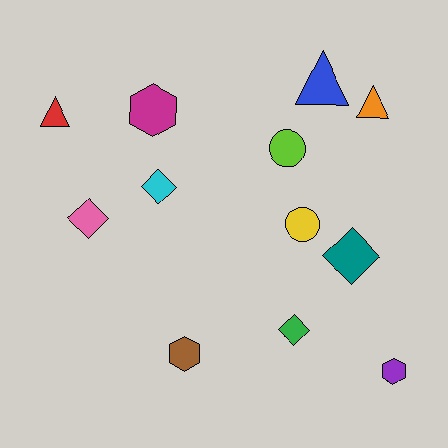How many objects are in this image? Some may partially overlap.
There are 12 objects.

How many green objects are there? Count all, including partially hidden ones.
There is 1 green object.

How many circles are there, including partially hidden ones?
There are 2 circles.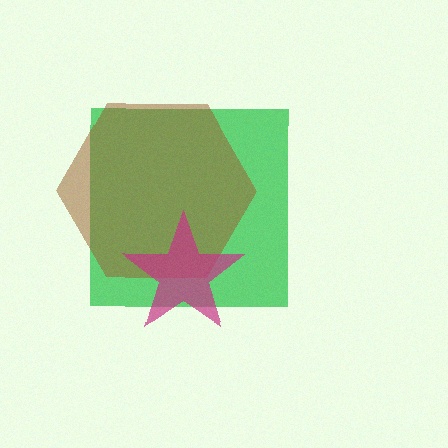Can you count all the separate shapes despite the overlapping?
Yes, there are 3 separate shapes.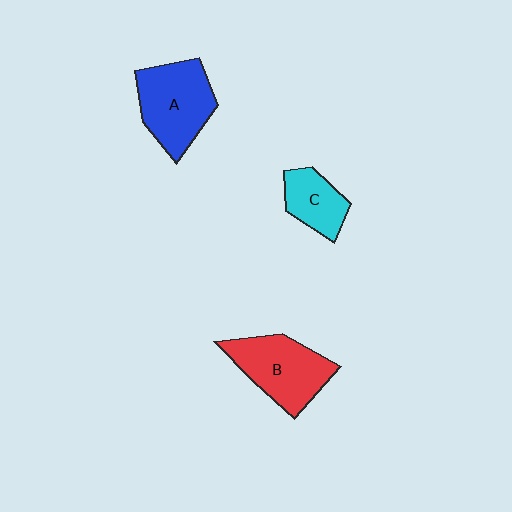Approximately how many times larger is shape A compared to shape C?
Approximately 1.7 times.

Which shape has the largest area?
Shape A (blue).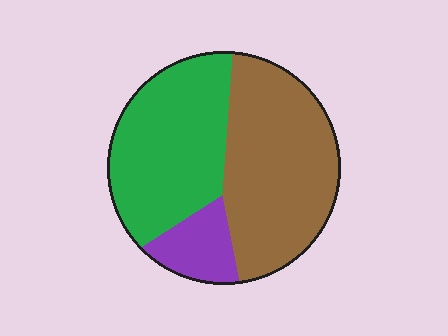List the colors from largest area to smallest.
From largest to smallest: brown, green, purple.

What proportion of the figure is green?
Green takes up about two fifths (2/5) of the figure.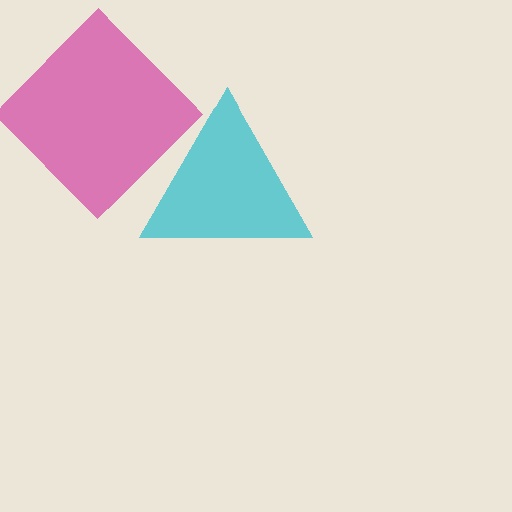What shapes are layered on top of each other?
The layered shapes are: a magenta diamond, a cyan triangle.